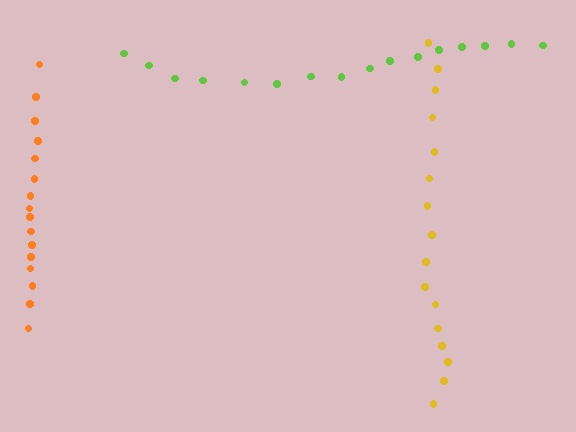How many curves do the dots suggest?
There are 3 distinct paths.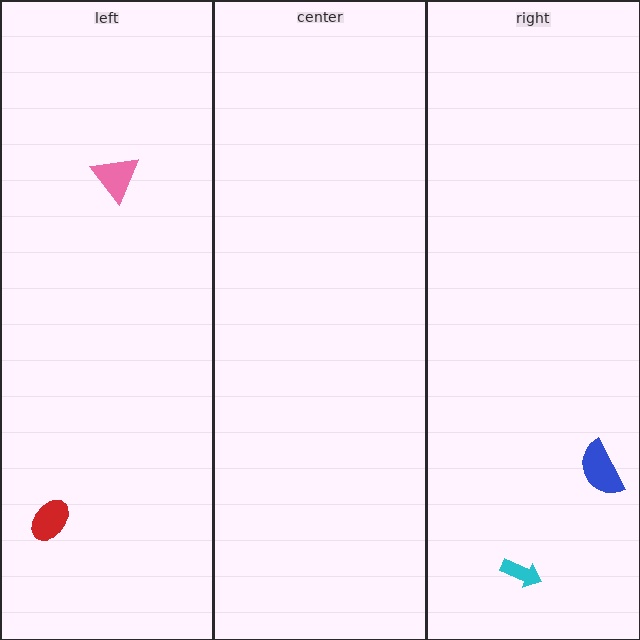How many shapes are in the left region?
2.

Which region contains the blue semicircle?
The right region.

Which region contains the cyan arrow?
The right region.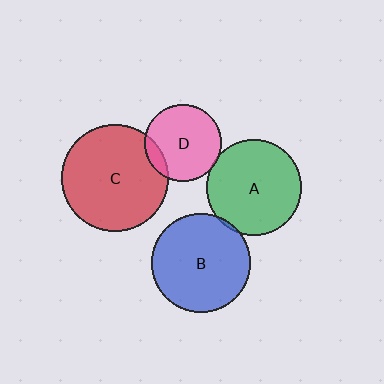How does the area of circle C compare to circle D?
Approximately 1.9 times.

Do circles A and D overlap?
Yes.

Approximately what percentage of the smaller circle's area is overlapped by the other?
Approximately 5%.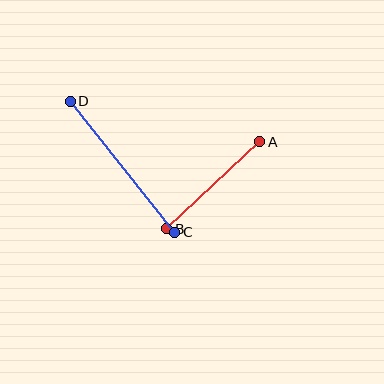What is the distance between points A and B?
The distance is approximately 127 pixels.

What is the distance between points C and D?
The distance is approximately 167 pixels.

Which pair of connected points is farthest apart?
Points C and D are farthest apart.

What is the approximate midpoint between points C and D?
The midpoint is at approximately (123, 167) pixels.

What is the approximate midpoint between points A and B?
The midpoint is at approximately (213, 185) pixels.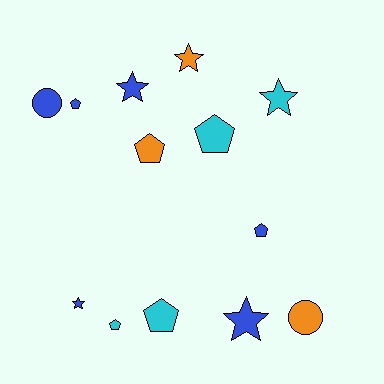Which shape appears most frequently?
Pentagon, with 6 objects.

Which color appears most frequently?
Blue, with 6 objects.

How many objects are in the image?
There are 13 objects.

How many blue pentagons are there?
There are 2 blue pentagons.